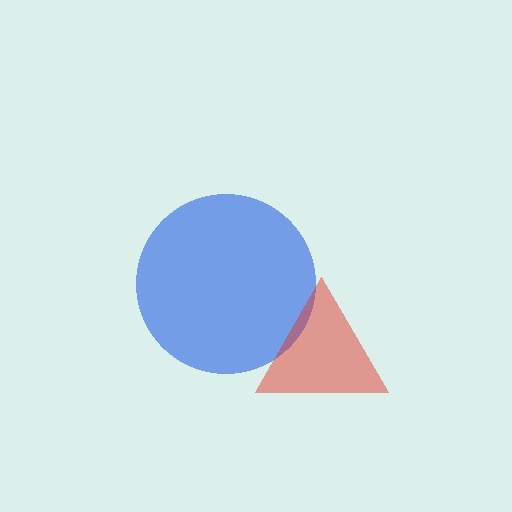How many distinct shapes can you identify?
There are 2 distinct shapes: a blue circle, a red triangle.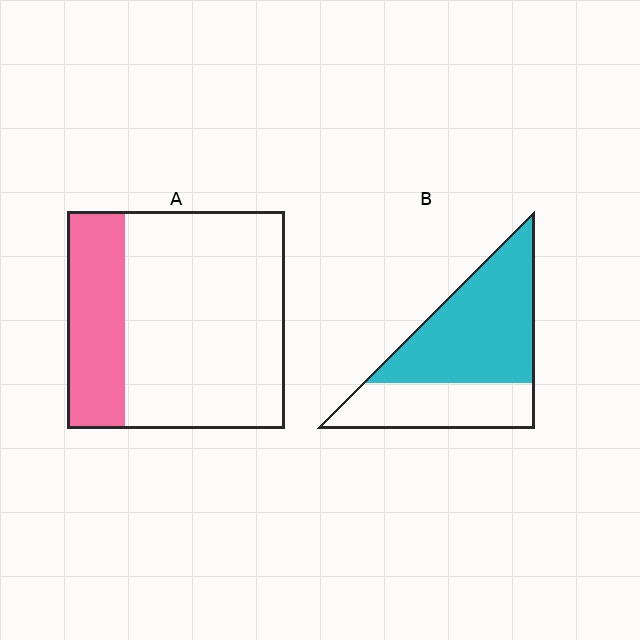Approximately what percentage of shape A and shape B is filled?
A is approximately 25% and B is approximately 60%.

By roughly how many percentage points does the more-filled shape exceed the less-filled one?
By roughly 35 percentage points (B over A).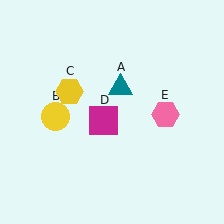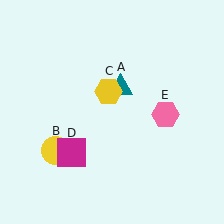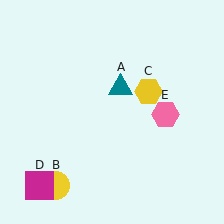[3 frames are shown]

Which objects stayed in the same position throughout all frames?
Teal triangle (object A) and pink hexagon (object E) remained stationary.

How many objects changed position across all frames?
3 objects changed position: yellow circle (object B), yellow hexagon (object C), magenta square (object D).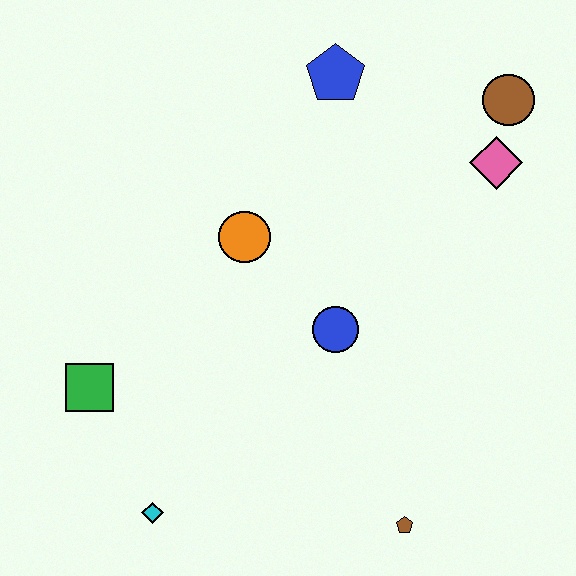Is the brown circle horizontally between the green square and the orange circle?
No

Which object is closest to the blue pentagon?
The brown circle is closest to the blue pentagon.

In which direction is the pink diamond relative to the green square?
The pink diamond is to the right of the green square.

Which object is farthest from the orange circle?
The brown pentagon is farthest from the orange circle.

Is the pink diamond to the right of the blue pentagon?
Yes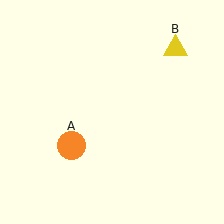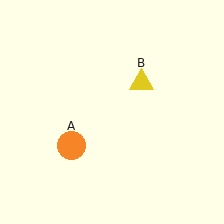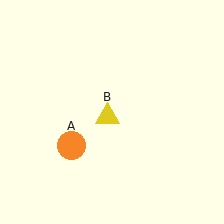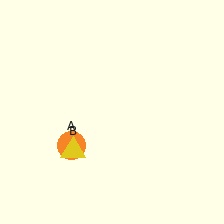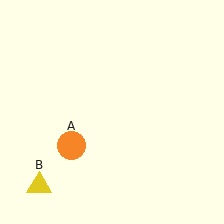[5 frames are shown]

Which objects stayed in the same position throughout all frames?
Orange circle (object A) remained stationary.